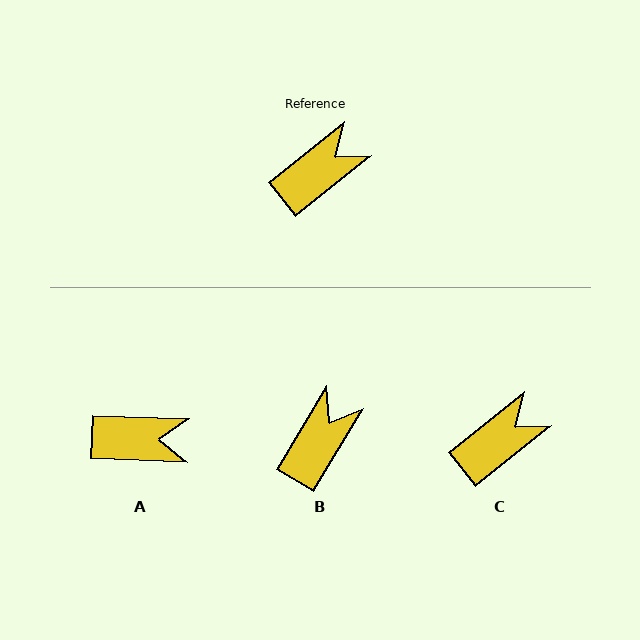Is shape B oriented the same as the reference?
No, it is off by about 20 degrees.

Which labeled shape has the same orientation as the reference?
C.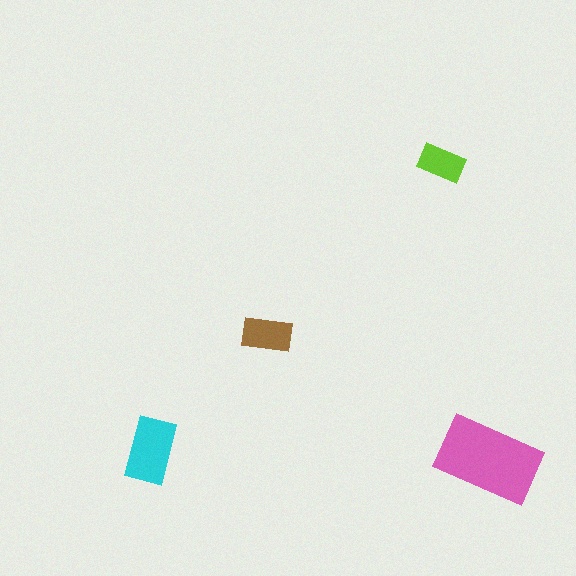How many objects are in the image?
There are 4 objects in the image.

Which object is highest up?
The lime rectangle is topmost.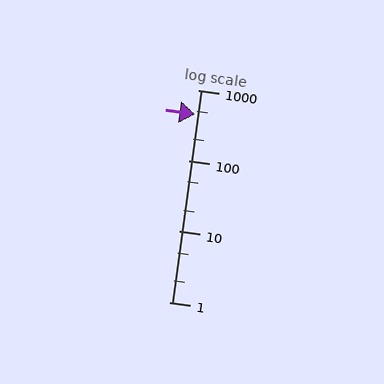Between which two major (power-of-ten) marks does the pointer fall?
The pointer is between 100 and 1000.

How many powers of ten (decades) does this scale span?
The scale spans 3 decades, from 1 to 1000.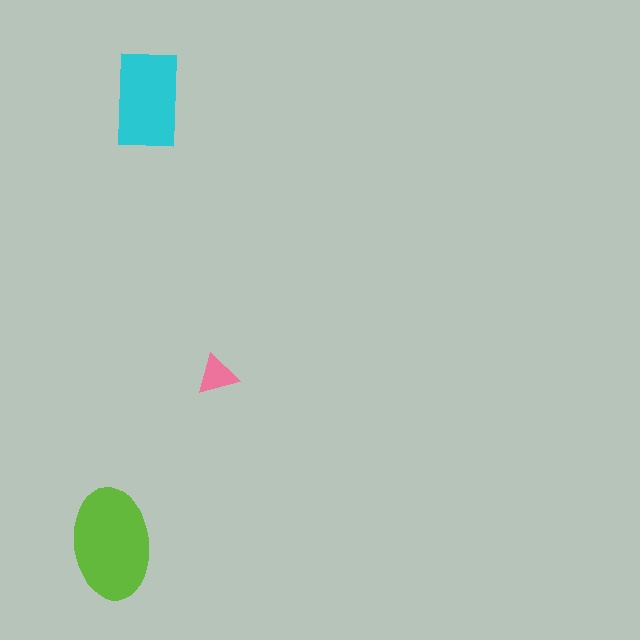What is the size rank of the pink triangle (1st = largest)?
3rd.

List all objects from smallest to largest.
The pink triangle, the cyan rectangle, the lime ellipse.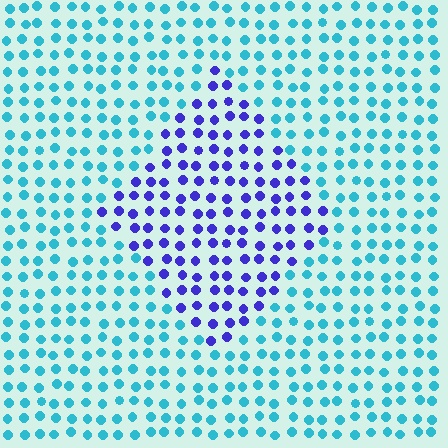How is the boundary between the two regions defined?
The boundary is defined purely by a slight shift in hue (about 59 degrees). Spacing, size, and orientation are identical on both sides.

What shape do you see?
I see a diamond.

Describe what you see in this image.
The image is filled with small cyan elements in a uniform arrangement. A diamond-shaped region is visible where the elements are tinted to a slightly different hue, forming a subtle color boundary.